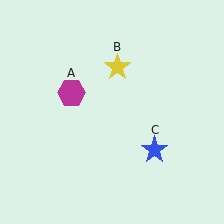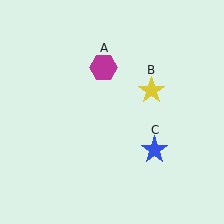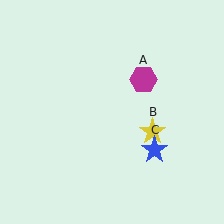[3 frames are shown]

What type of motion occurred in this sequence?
The magenta hexagon (object A), yellow star (object B) rotated clockwise around the center of the scene.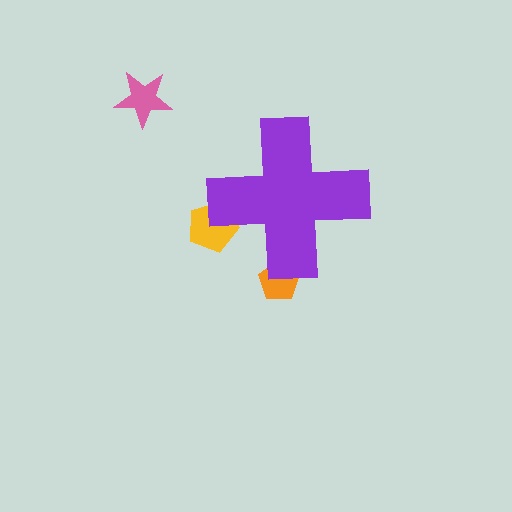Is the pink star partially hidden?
No, the pink star is fully visible.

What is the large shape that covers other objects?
A purple cross.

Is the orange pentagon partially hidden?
Yes, the orange pentagon is partially hidden behind the purple cross.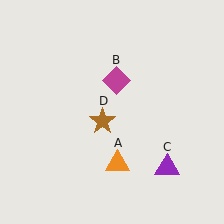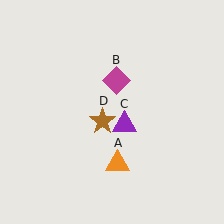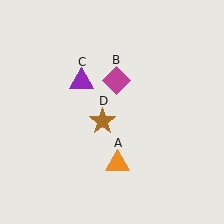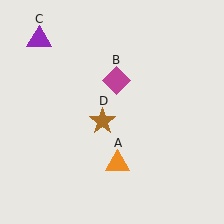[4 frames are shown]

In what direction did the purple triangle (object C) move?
The purple triangle (object C) moved up and to the left.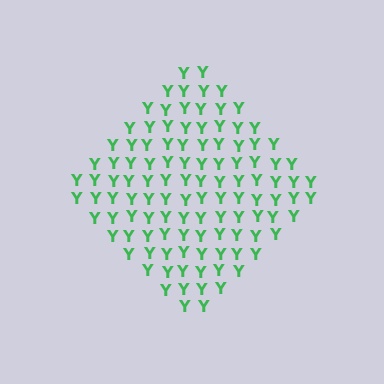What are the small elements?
The small elements are letter Y's.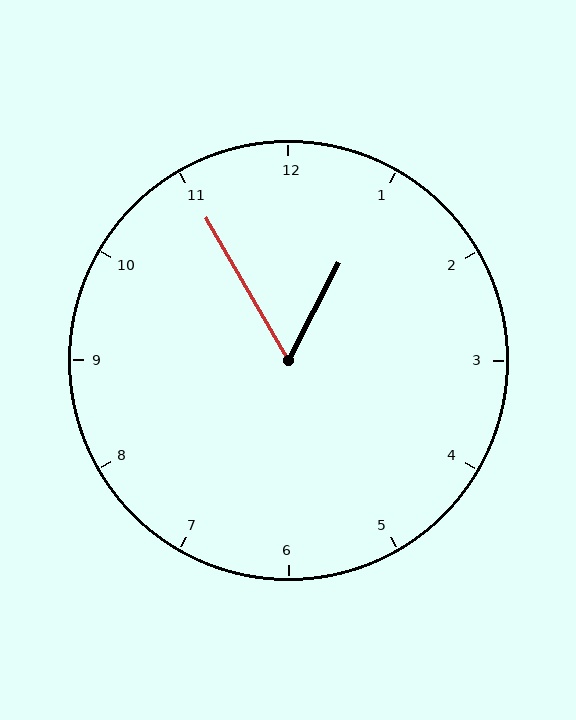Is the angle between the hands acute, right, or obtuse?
It is acute.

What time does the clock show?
12:55.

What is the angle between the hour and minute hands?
Approximately 58 degrees.